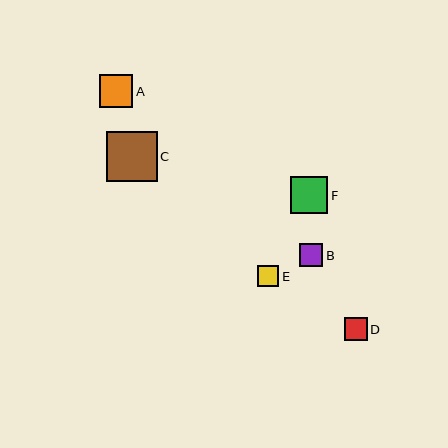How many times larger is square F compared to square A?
Square F is approximately 1.1 times the size of square A.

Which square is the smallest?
Square E is the smallest with a size of approximately 21 pixels.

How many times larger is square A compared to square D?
Square A is approximately 1.5 times the size of square D.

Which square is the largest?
Square C is the largest with a size of approximately 51 pixels.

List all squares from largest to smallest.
From largest to smallest: C, F, A, B, D, E.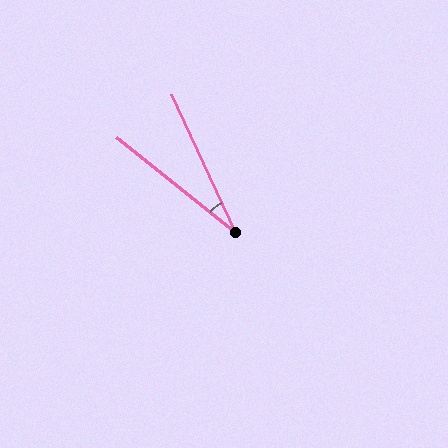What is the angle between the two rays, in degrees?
Approximately 27 degrees.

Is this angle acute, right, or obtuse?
It is acute.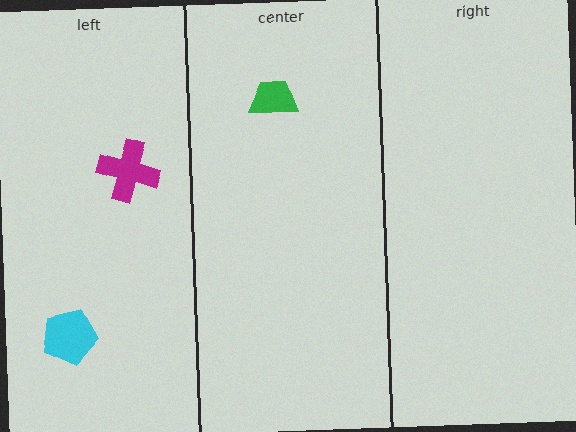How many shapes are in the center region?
1.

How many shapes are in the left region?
2.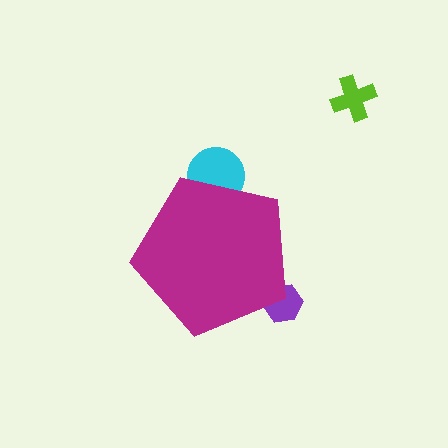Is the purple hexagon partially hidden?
Yes, the purple hexagon is partially hidden behind the magenta pentagon.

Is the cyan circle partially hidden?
Yes, the cyan circle is partially hidden behind the magenta pentagon.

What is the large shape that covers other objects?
A magenta pentagon.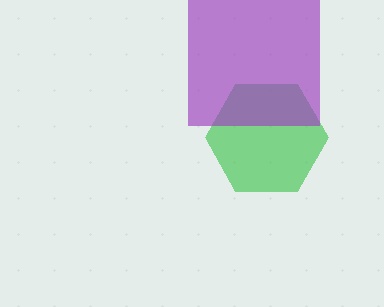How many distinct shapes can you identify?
There are 2 distinct shapes: a green hexagon, a purple square.